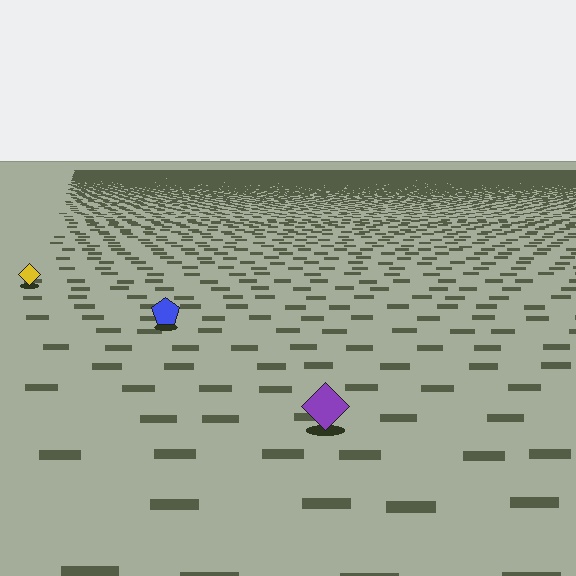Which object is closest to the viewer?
The purple diamond is closest. The texture marks near it are larger and more spread out.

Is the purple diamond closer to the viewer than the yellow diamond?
Yes. The purple diamond is closer — you can tell from the texture gradient: the ground texture is coarser near it.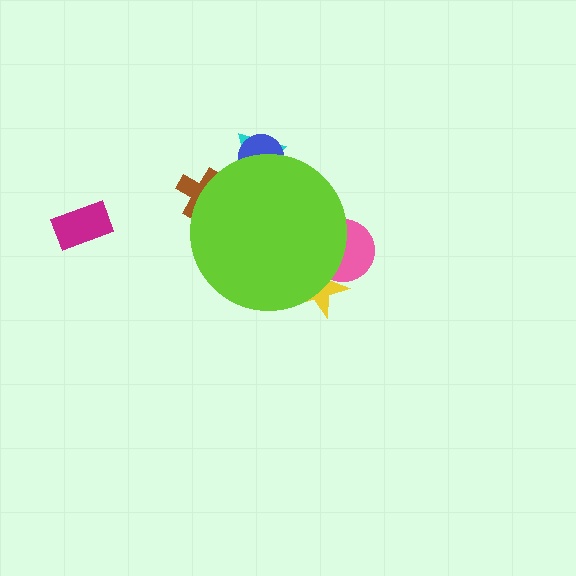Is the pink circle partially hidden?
Yes, the pink circle is partially hidden behind the lime circle.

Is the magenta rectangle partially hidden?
No, the magenta rectangle is fully visible.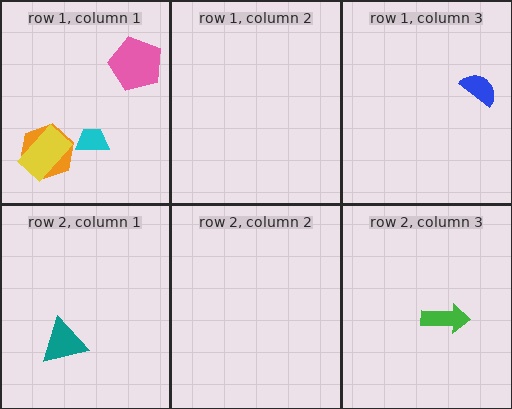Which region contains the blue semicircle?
The row 1, column 3 region.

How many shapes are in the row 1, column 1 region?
4.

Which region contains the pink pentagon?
The row 1, column 1 region.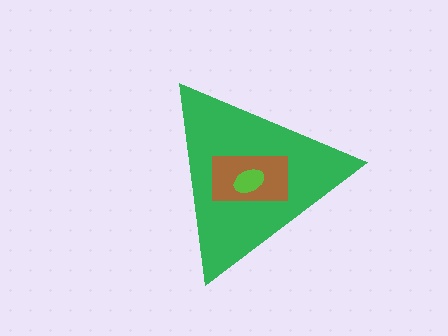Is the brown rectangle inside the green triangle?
Yes.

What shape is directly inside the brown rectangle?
The lime ellipse.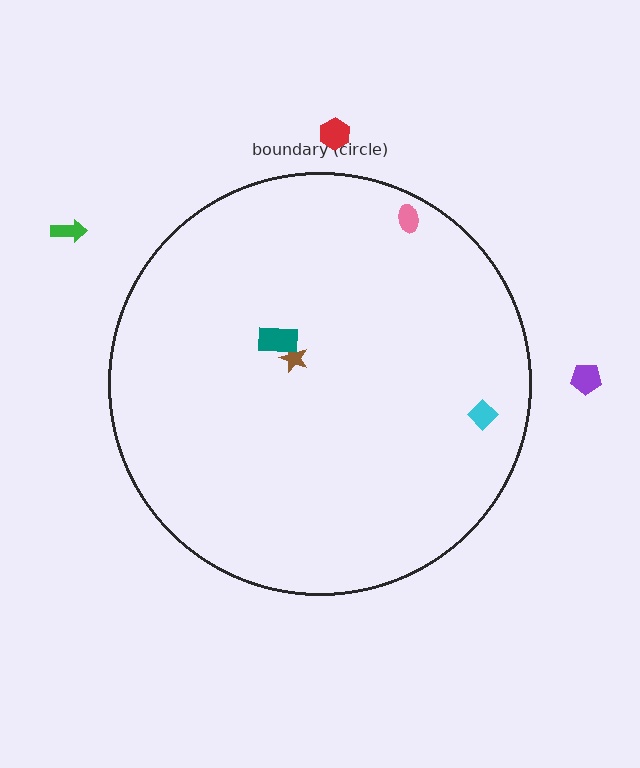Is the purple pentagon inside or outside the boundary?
Outside.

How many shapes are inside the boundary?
4 inside, 3 outside.